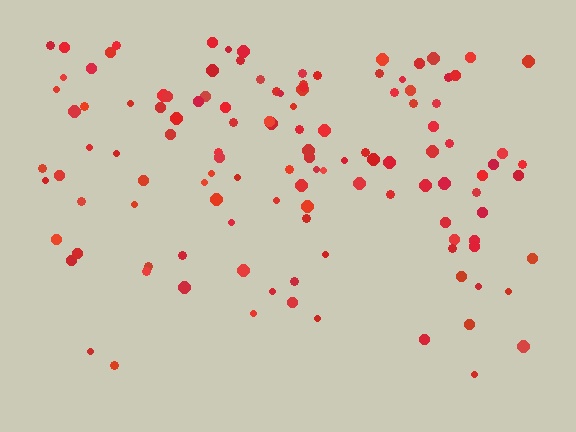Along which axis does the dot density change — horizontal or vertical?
Vertical.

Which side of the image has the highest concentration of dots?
The top.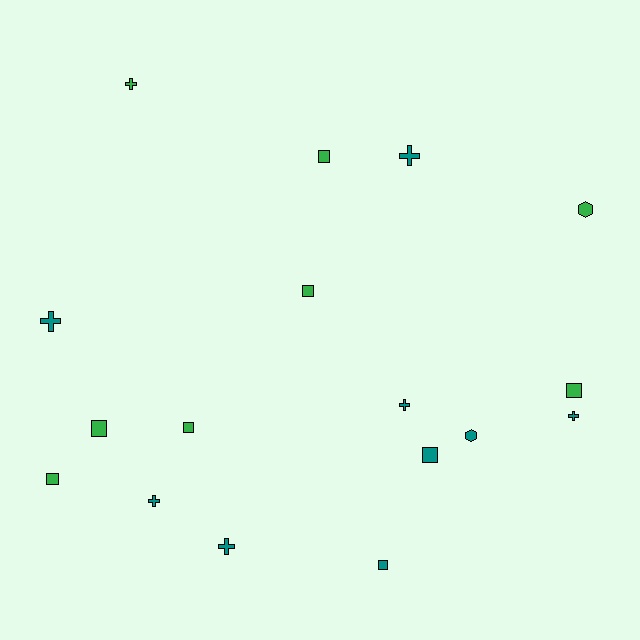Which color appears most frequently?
Teal, with 9 objects.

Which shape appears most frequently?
Square, with 8 objects.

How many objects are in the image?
There are 17 objects.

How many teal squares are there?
There are 2 teal squares.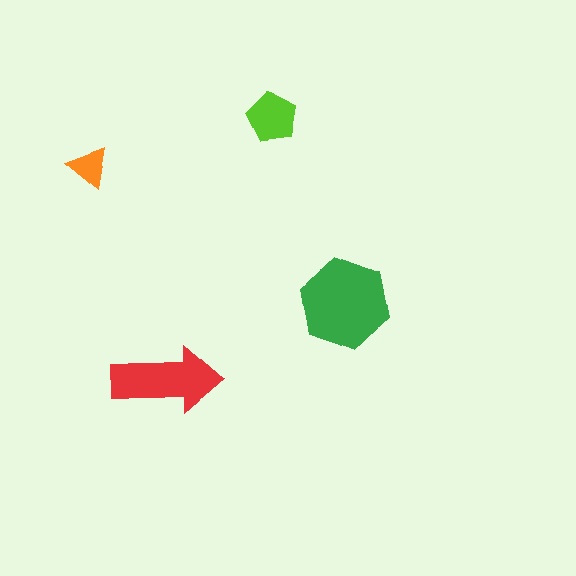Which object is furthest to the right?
The green hexagon is rightmost.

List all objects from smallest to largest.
The orange triangle, the lime pentagon, the red arrow, the green hexagon.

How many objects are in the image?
There are 4 objects in the image.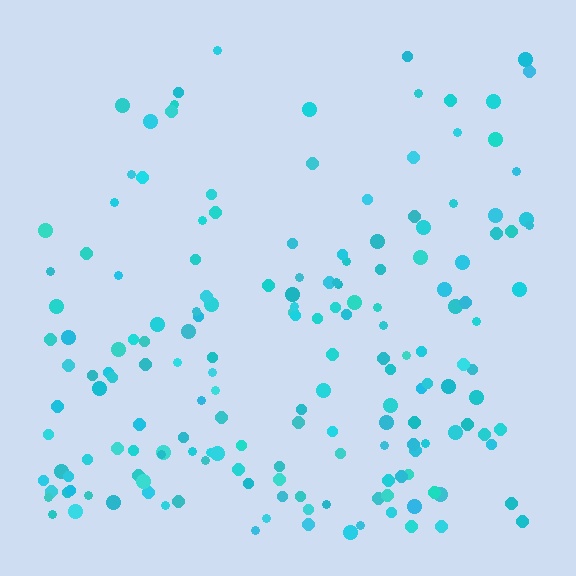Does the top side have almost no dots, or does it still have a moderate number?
Still a moderate number, just noticeably fewer than the bottom.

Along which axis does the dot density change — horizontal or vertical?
Vertical.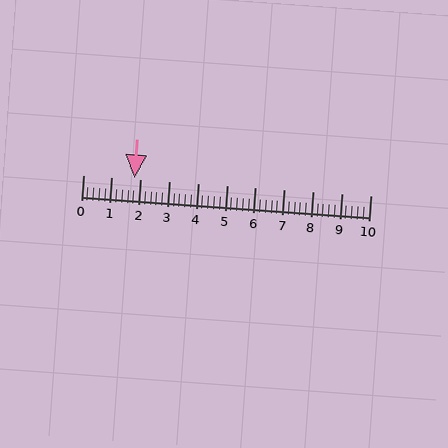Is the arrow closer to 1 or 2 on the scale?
The arrow is closer to 2.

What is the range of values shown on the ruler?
The ruler shows values from 0 to 10.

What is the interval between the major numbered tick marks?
The major tick marks are spaced 1 units apart.